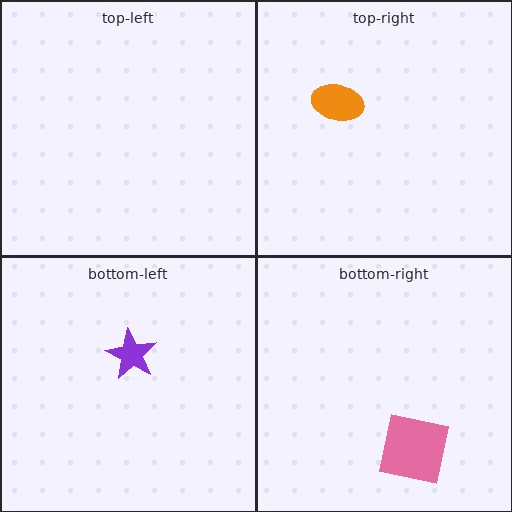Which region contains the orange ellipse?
The top-right region.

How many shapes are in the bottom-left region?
1.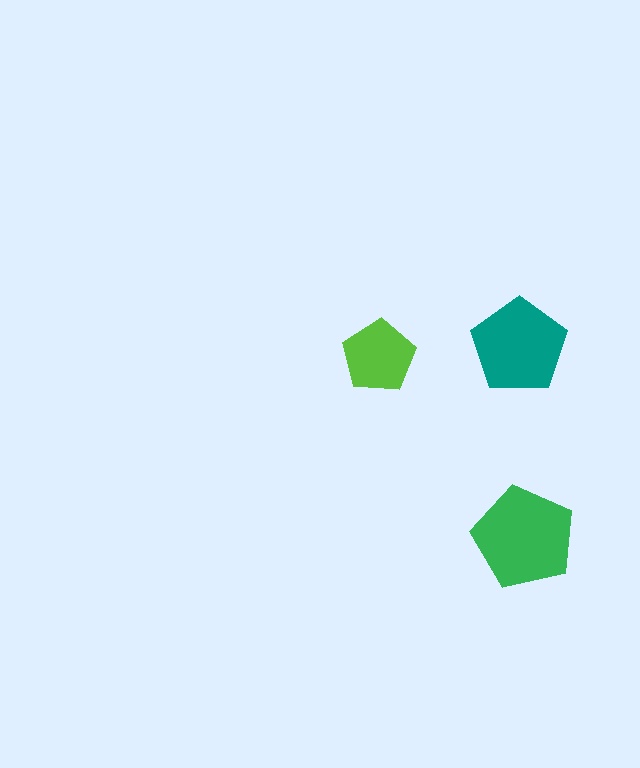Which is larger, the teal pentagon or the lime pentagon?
The teal one.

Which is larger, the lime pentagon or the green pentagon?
The green one.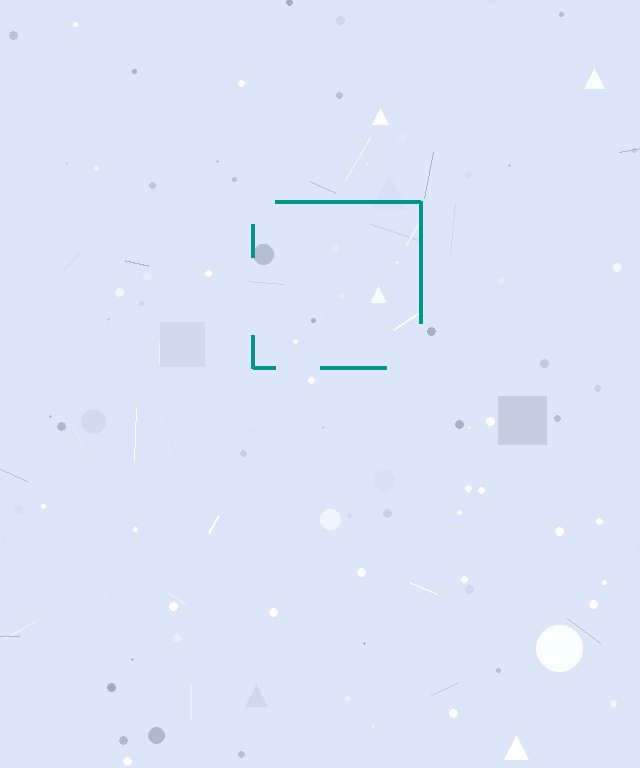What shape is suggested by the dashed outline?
The dashed outline suggests a square.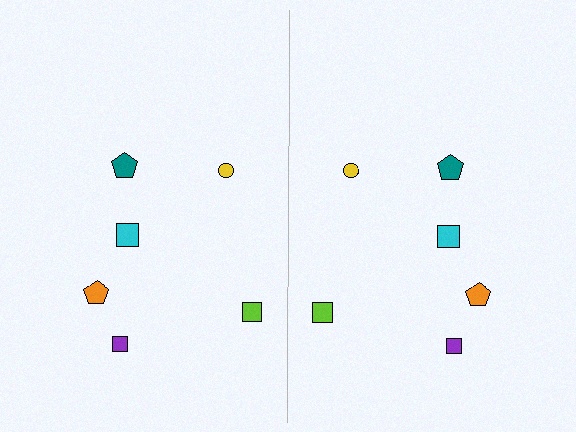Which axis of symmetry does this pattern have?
The pattern has a vertical axis of symmetry running through the center of the image.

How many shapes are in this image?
There are 12 shapes in this image.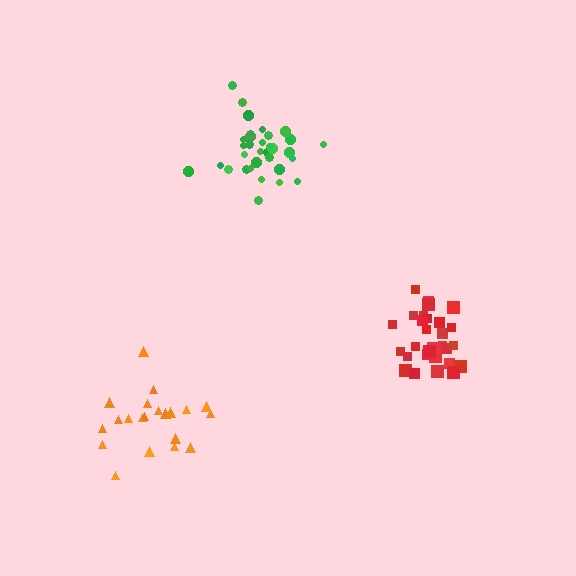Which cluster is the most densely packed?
Green.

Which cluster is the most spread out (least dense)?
Orange.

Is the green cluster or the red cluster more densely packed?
Green.